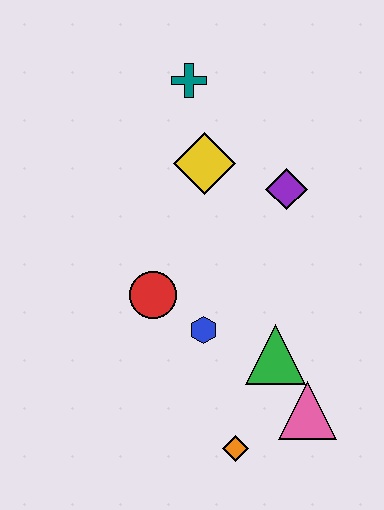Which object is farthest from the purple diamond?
The orange diamond is farthest from the purple diamond.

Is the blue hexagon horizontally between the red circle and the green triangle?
Yes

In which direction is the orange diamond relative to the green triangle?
The orange diamond is below the green triangle.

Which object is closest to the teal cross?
The yellow diamond is closest to the teal cross.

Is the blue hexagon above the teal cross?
No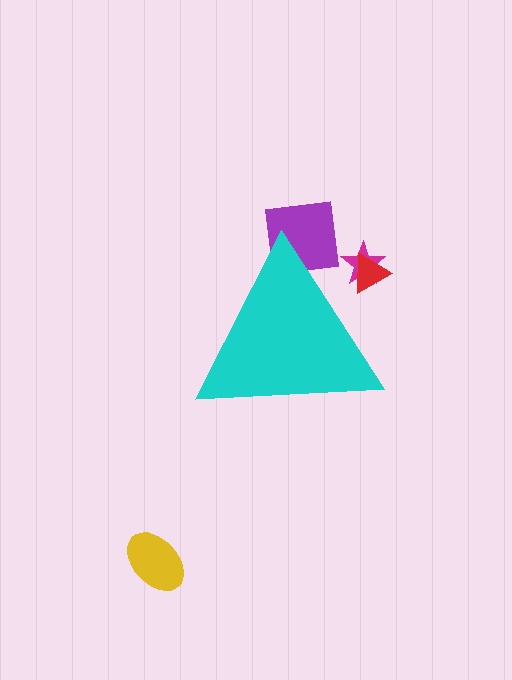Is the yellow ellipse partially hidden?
No, the yellow ellipse is fully visible.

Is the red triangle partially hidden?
Yes, the red triangle is partially hidden behind the cyan triangle.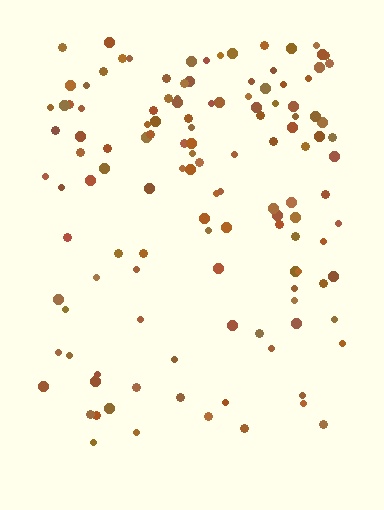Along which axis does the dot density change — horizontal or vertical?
Vertical.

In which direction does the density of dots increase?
From bottom to top, with the top side densest.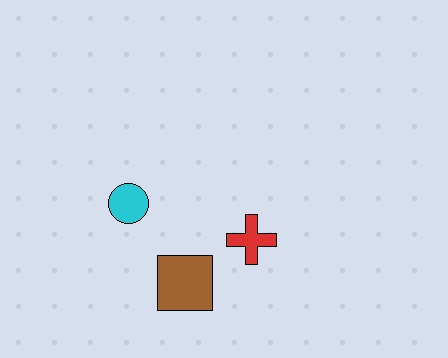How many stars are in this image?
There are no stars.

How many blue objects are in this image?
There are no blue objects.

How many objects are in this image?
There are 3 objects.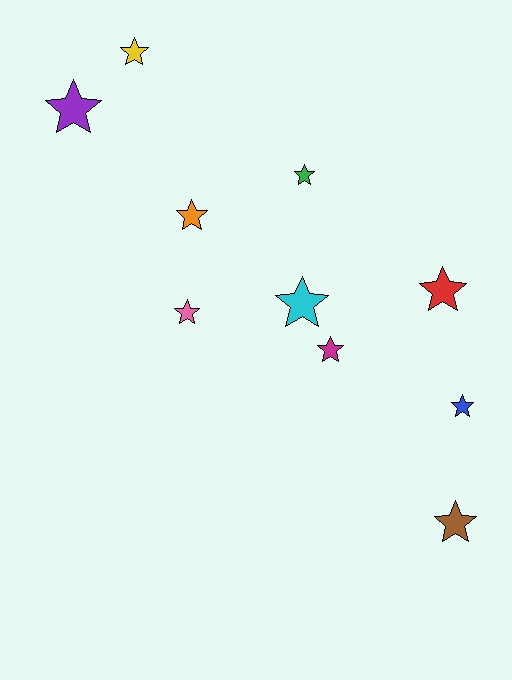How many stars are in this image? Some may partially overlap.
There are 10 stars.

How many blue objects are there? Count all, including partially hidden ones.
There is 1 blue object.